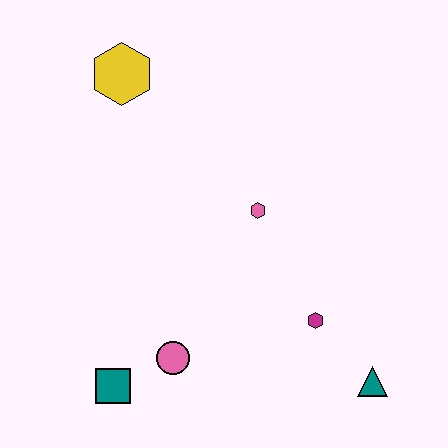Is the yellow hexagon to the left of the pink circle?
Yes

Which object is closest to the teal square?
The pink circle is closest to the teal square.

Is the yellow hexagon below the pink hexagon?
No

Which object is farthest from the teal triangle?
The yellow hexagon is farthest from the teal triangle.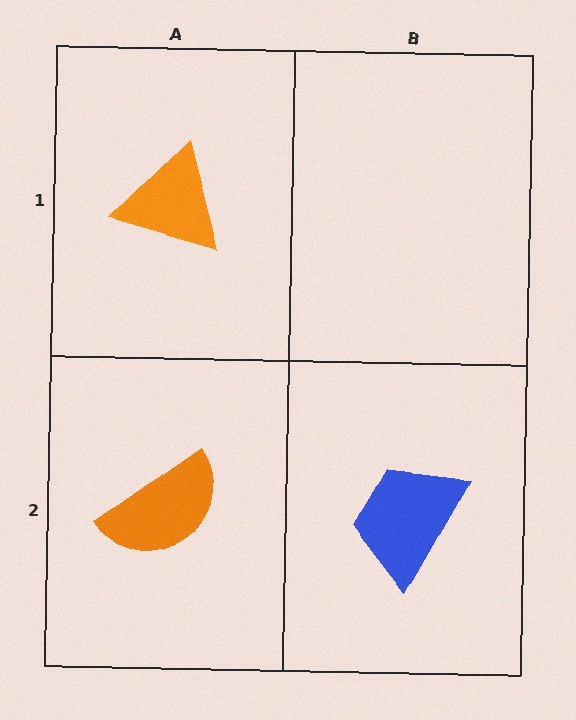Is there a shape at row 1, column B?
No, that cell is empty.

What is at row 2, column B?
A blue trapezoid.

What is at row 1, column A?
An orange triangle.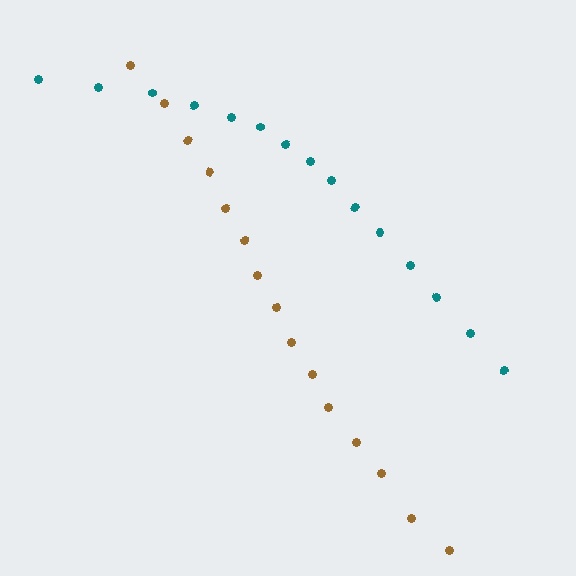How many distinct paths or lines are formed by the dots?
There are 2 distinct paths.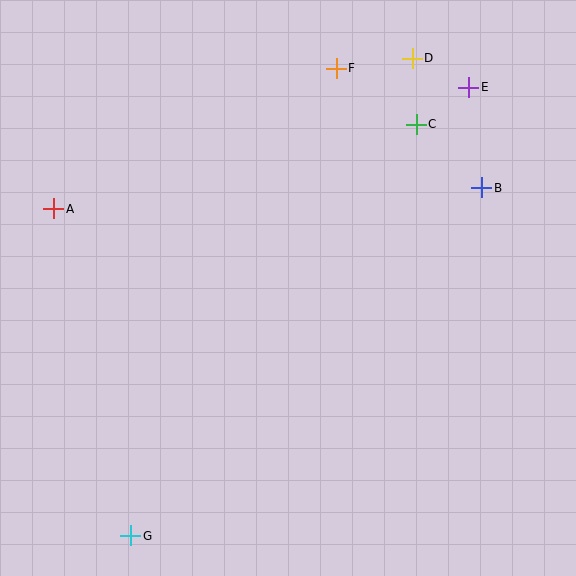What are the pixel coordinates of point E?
Point E is at (469, 87).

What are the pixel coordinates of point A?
Point A is at (54, 209).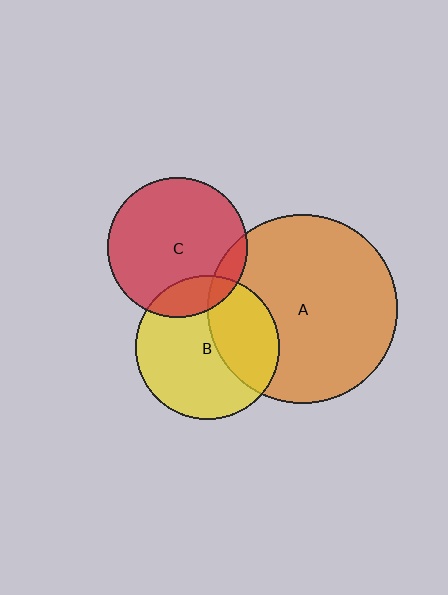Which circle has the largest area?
Circle A (orange).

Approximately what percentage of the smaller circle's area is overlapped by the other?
Approximately 15%.